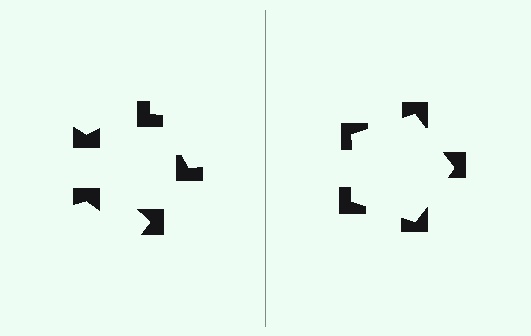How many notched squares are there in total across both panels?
10 — 5 on each side.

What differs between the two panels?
The notched squares are positioned identically on both sides; only the wedge orientations differ. On the right they align to a pentagon; on the left they are misaligned.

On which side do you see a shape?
An illusory pentagon appears on the right side. On the left side the wedge cuts are rotated, so no coherent shape forms.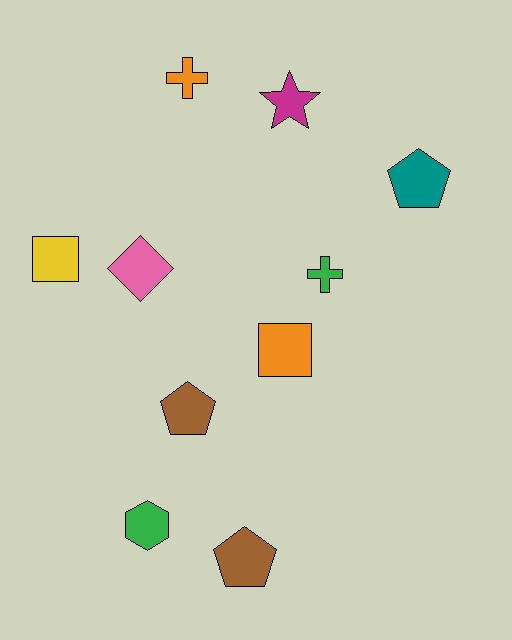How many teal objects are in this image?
There is 1 teal object.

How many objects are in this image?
There are 10 objects.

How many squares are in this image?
There are 2 squares.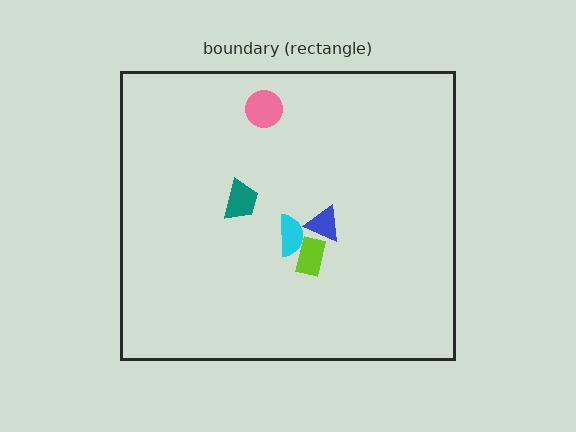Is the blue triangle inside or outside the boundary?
Inside.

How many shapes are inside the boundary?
5 inside, 0 outside.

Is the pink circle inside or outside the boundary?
Inside.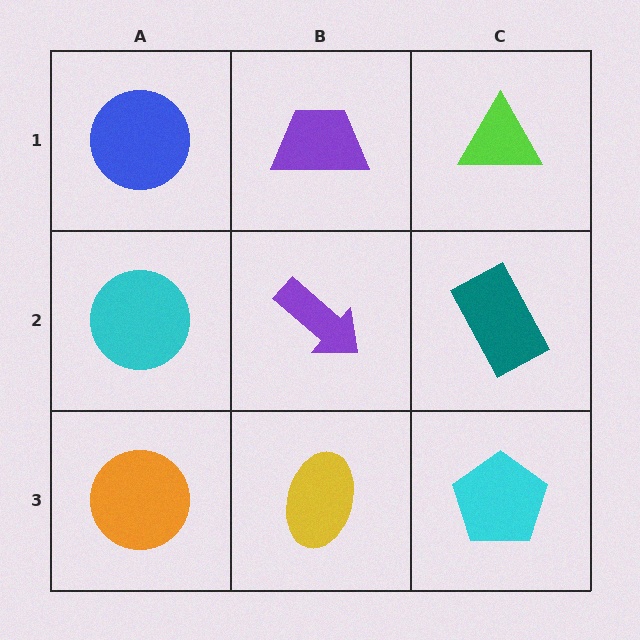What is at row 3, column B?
A yellow ellipse.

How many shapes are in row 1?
3 shapes.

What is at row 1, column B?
A purple trapezoid.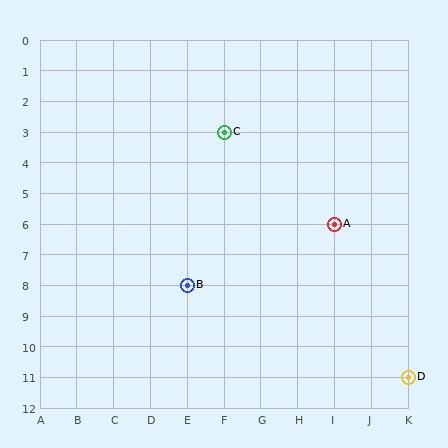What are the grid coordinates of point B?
Point B is at grid coordinates (E, 8).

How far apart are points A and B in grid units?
Points A and B are 4 columns and 2 rows apart (about 4.5 grid units diagonally).